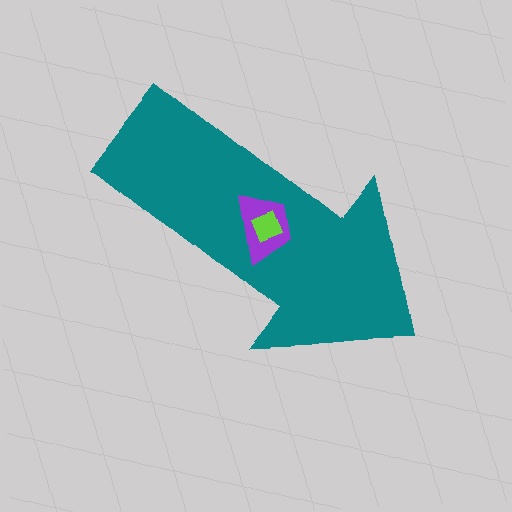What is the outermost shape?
The teal arrow.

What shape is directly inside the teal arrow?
The purple trapezoid.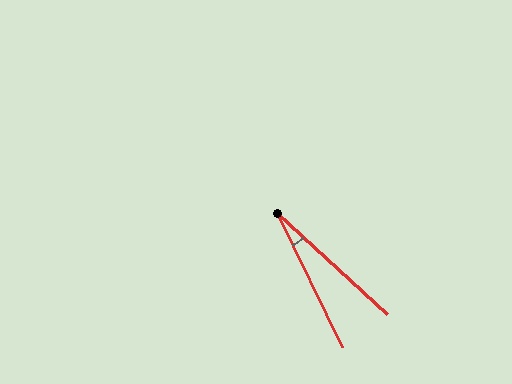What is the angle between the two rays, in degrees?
Approximately 21 degrees.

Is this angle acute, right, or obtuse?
It is acute.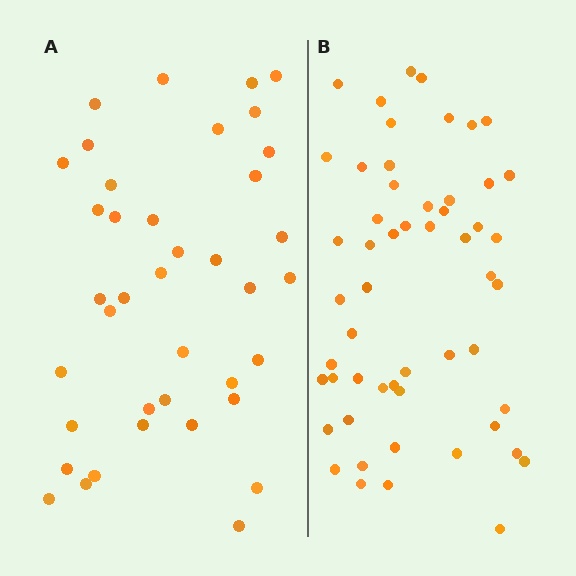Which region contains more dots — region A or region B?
Region B (the right region) has more dots.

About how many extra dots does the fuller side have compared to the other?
Region B has approximately 15 more dots than region A.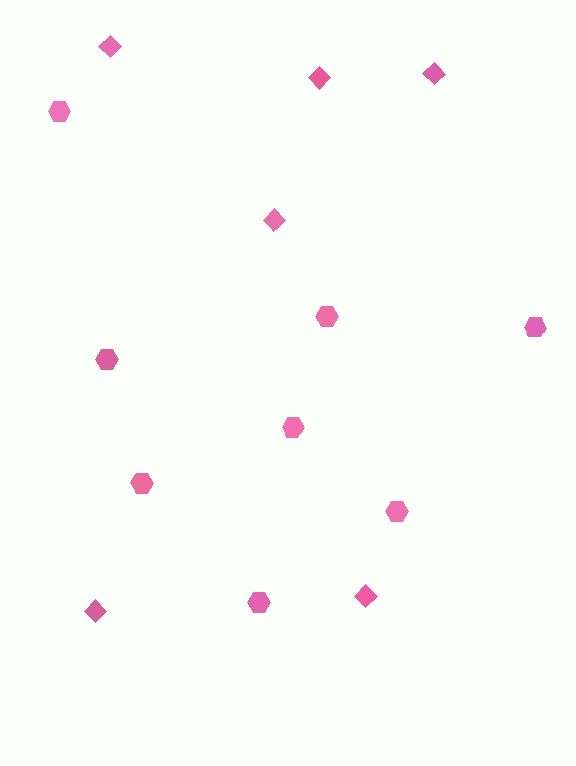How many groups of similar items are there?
There are 2 groups: one group of diamonds (6) and one group of hexagons (8).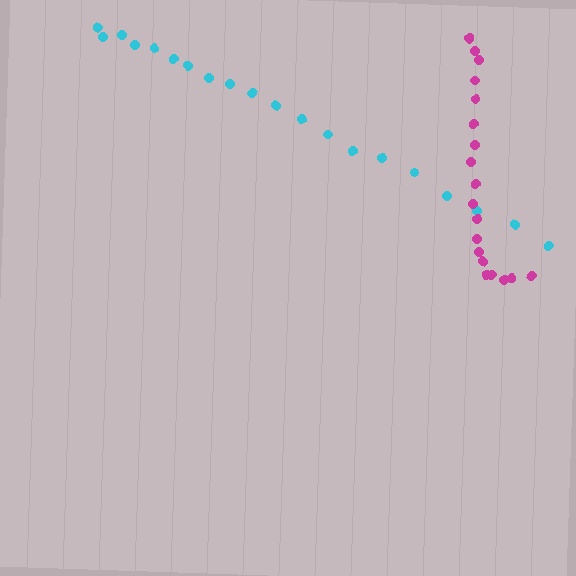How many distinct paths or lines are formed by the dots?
There are 2 distinct paths.